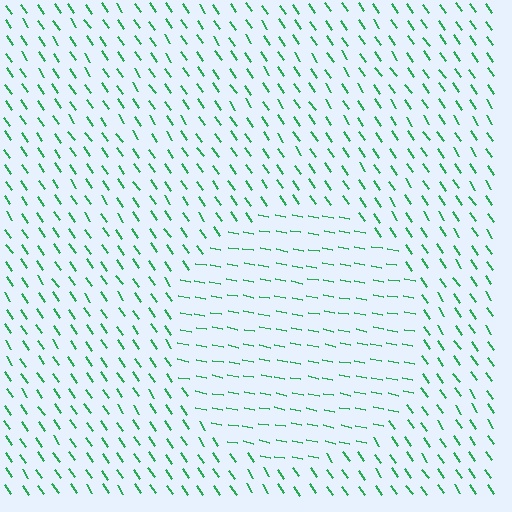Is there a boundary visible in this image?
Yes, there is a texture boundary formed by a change in line orientation.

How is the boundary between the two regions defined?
The boundary is defined purely by a change in line orientation (approximately 45 degrees difference). All lines are the same color and thickness.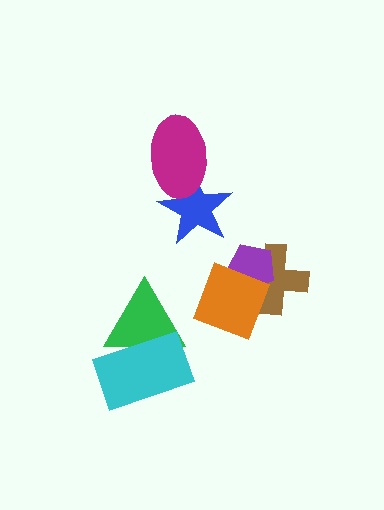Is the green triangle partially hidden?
Yes, it is partially covered by another shape.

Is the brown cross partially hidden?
Yes, it is partially covered by another shape.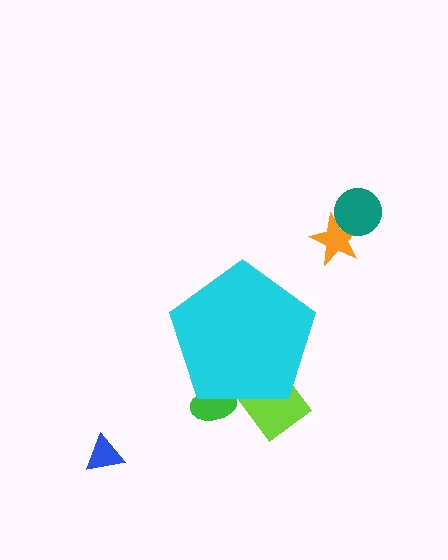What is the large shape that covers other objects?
A cyan pentagon.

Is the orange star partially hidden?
No, the orange star is fully visible.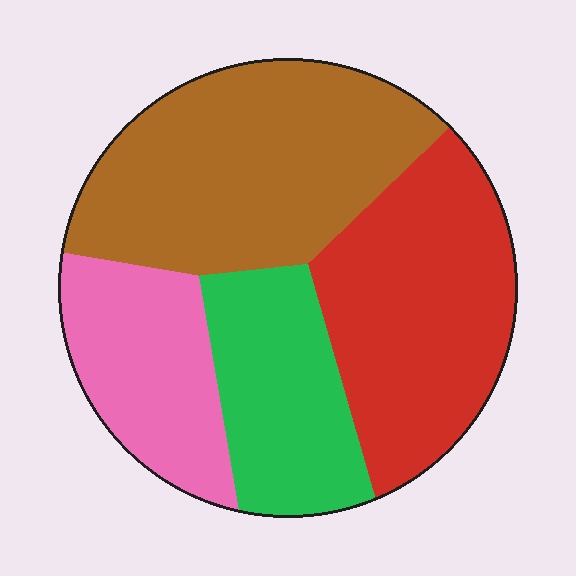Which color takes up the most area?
Brown, at roughly 35%.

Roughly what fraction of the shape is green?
Green takes up less than a quarter of the shape.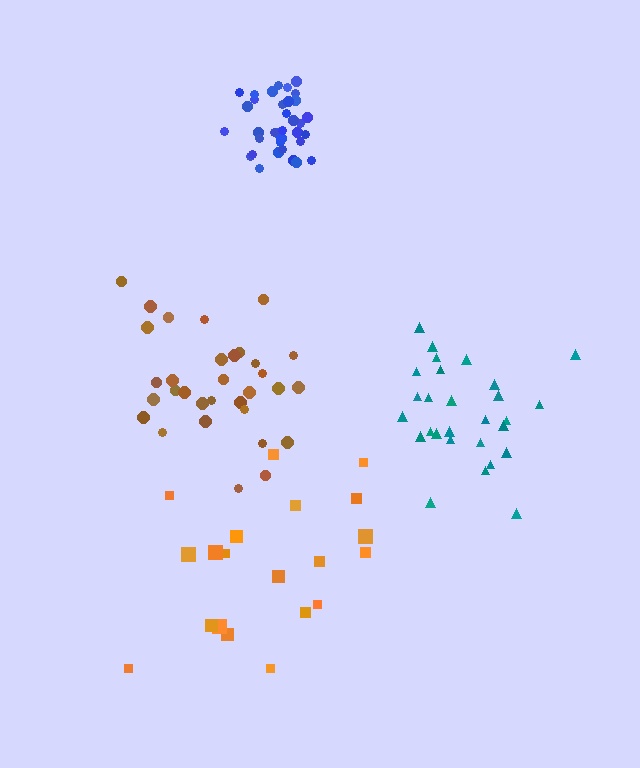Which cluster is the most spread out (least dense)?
Orange.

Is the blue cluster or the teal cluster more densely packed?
Blue.